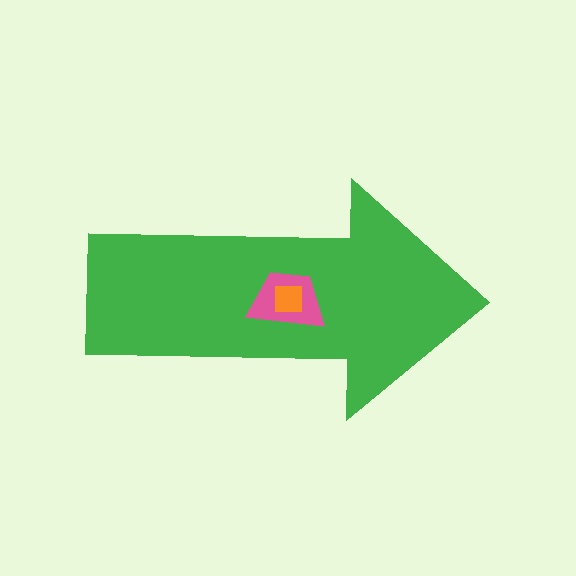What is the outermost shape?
The green arrow.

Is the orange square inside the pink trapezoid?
Yes.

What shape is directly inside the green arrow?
The pink trapezoid.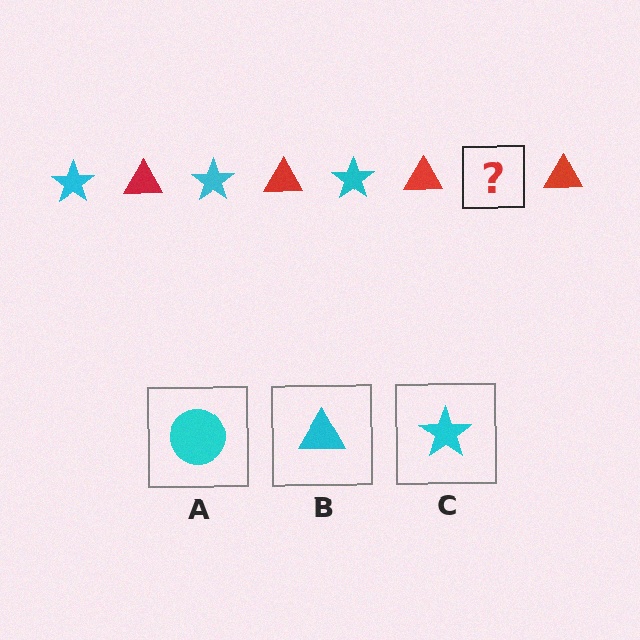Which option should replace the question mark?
Option C.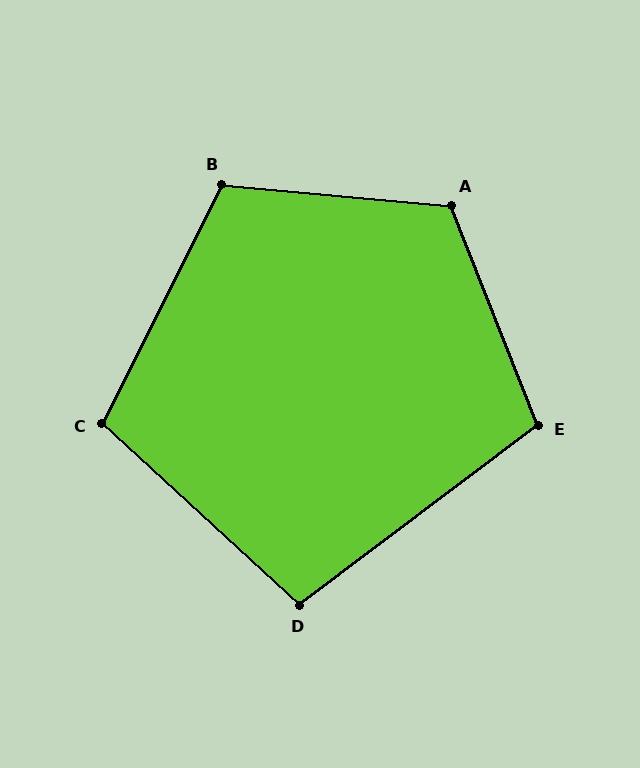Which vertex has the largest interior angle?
A, at approximately 116 degrees.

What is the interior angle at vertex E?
Approximately 105 degrees (obtuse).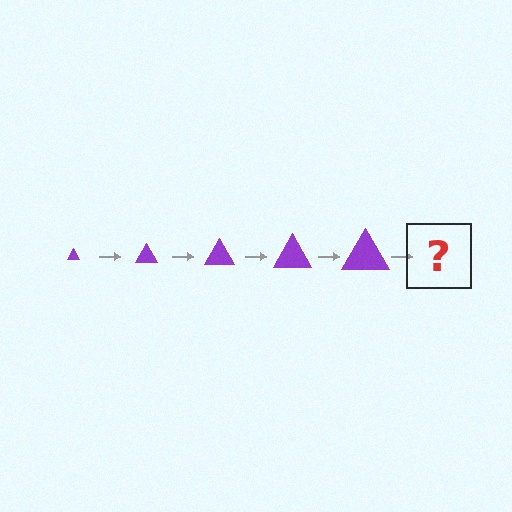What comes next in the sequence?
The next element should be a purple triangle, larger than the previous one.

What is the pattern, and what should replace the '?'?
The pattern is that the triangle gets progressively larger each step. The '?' should be a purple triangle, larger than the previous one.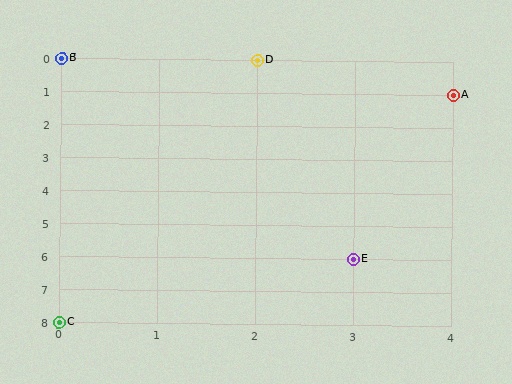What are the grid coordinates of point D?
Point D is at grid coordinates (2, 0).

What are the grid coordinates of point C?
Point C is at grid coordinates (0, 8).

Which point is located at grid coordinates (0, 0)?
Point B is at (0, 0).